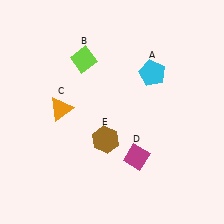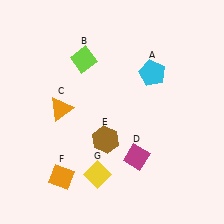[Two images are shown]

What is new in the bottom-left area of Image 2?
A yellow diamond (G) was added in the bottom-left area of Image 2.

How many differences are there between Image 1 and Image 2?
There are 2 differences between the two images.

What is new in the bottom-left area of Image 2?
An orange diamond (F) was added in the bottom-left area of Image 2.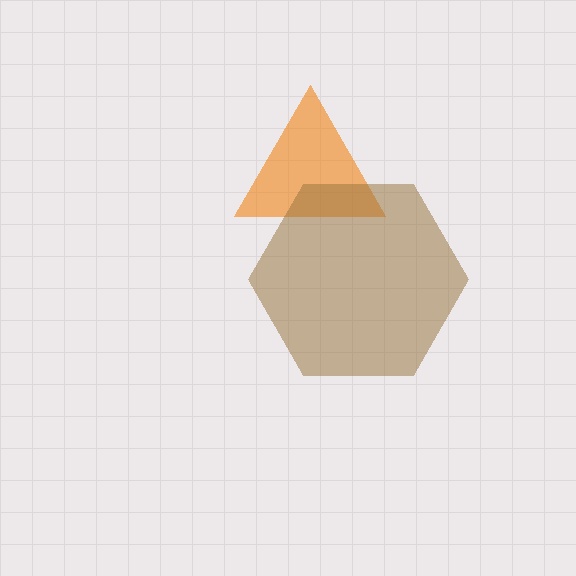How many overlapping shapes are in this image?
There are 2 overlapping shapes in the image.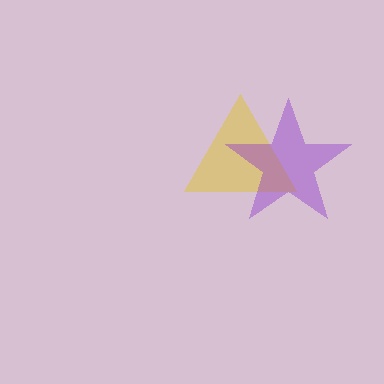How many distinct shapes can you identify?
There are 2 distinct shapes: a yellow triangle, a purple star.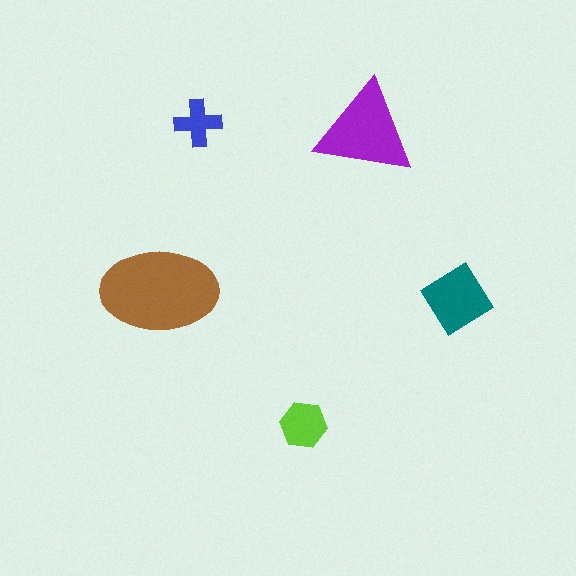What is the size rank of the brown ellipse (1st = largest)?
1st.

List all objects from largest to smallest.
The brown ellipse, the purple triangle, the teal diamond, the lime hexagon, the blue cross.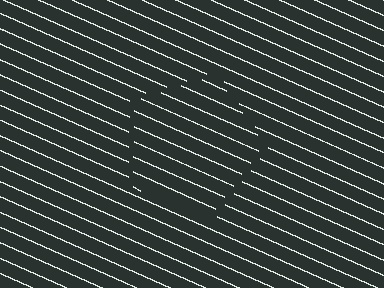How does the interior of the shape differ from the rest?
The interior of the shape contains the same grating, shifted by half a period — the contour is defined by the phase discontinuity where line-ends from the inner and outer gratings abut.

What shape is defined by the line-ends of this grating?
An illusory pentagon. The interior of the shape contains the same grating, shifted by half a period — the contour is defined by the phase discontinuity where line-ends from the inner and outer gratings abut.